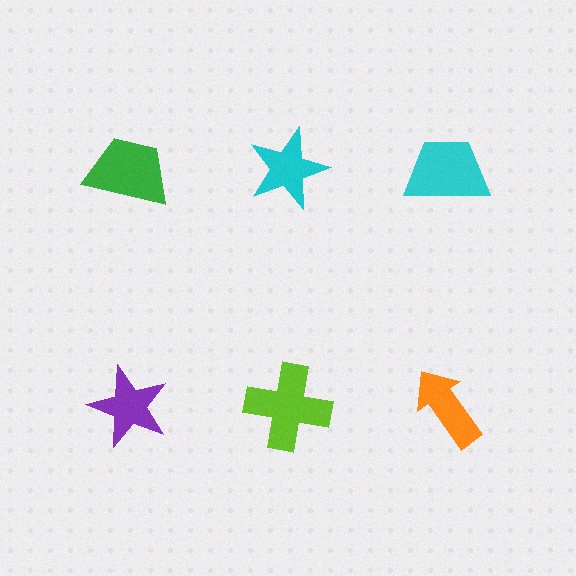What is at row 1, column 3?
A cyan trapezoid.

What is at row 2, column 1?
A purple star.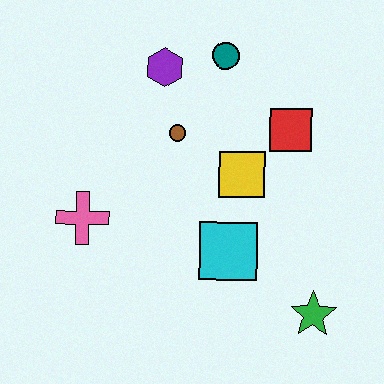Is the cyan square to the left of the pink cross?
No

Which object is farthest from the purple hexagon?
The green star is farthest from the purple hexagon.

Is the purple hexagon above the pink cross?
Yes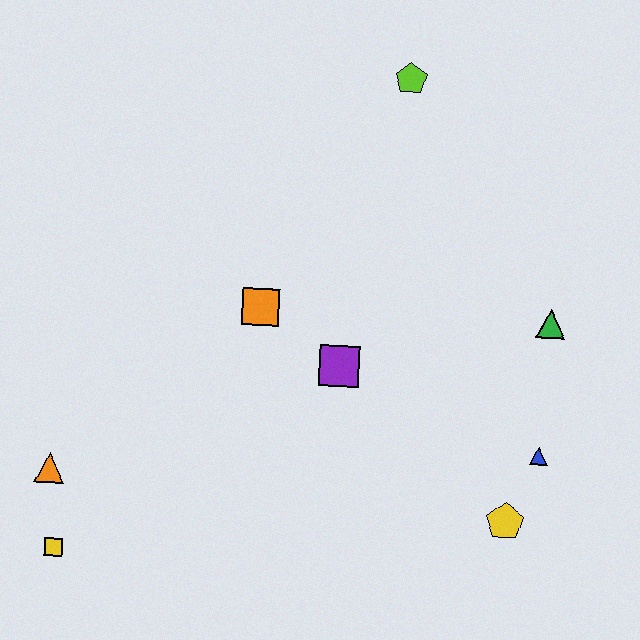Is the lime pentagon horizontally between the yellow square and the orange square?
No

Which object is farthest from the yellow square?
The lime pentagon is farthest from the yellow square.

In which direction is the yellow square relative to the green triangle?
The yellow square is to the left of the green triangle.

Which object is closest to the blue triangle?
The yellow pentagon is closest to the blue triangle.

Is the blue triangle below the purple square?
Yes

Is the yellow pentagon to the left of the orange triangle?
No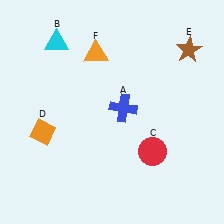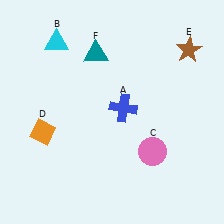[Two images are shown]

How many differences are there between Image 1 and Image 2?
There are 2 differences between the two images.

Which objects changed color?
C changed from red to pink. F changed from orange to teal.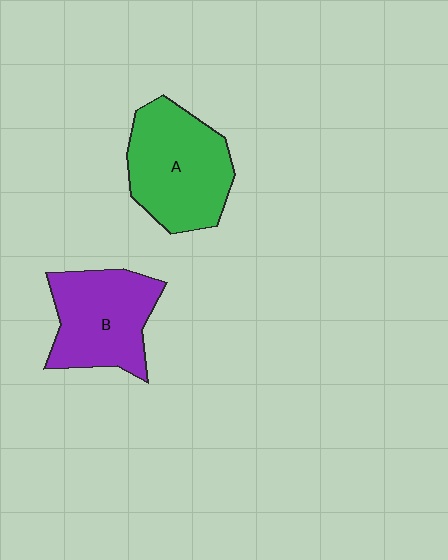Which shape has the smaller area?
Shape B (purple).